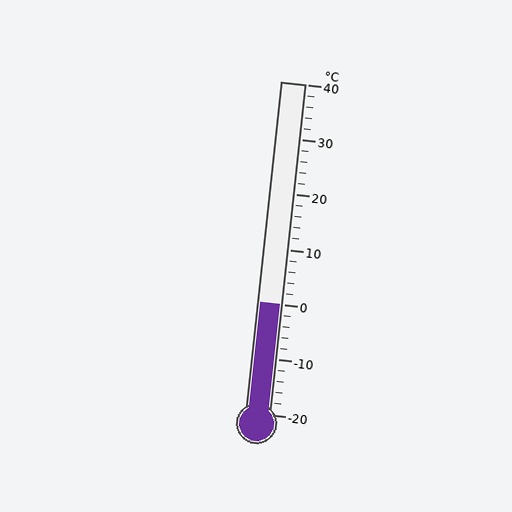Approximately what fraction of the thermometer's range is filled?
The thermometer is filled to approximately 35% of its range.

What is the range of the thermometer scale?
The thermometer scale ranges from -20°C to 40°C.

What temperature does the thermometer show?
The thermometer shows approximately 0°C.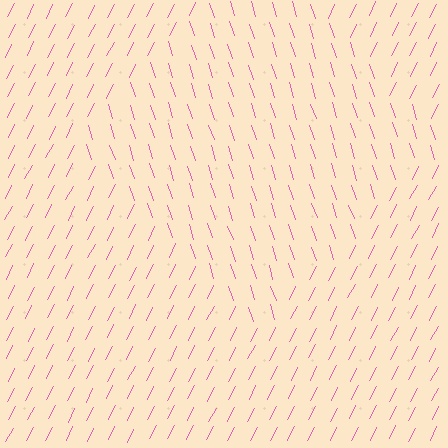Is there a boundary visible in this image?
Yes, there is a texture boundary formed by a change in line orientation.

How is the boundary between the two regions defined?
The boundary is defined purely by a change in line orientation (approximately 45 degrees difference). All lines are the same color and thickness.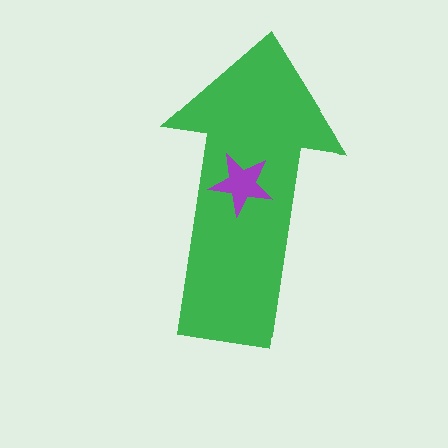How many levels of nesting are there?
2.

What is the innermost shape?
The purple star.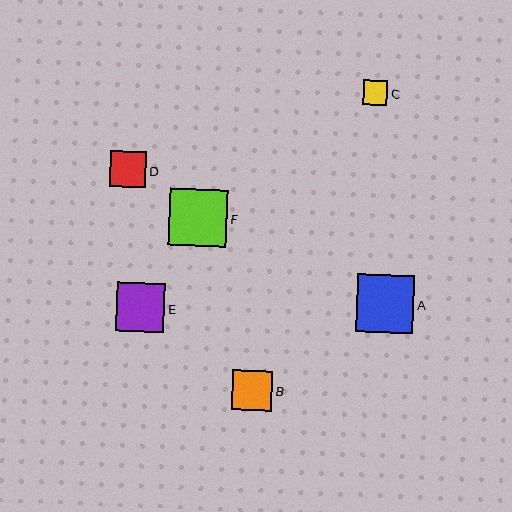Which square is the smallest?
Square C is the smallest with a size of approximately 25 pixels.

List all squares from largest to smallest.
From largest to smallest: A, F, E, B, D, C.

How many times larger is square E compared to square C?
Square E is approximately 2.0 times the size of square C.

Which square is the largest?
Square A is the largest with a size of approximately 58 pixels.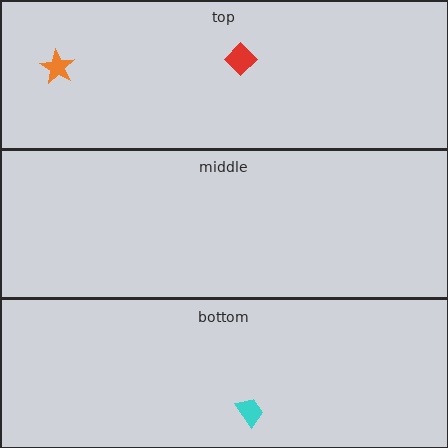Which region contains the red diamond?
The top region.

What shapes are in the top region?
The orange star, the red diamond.